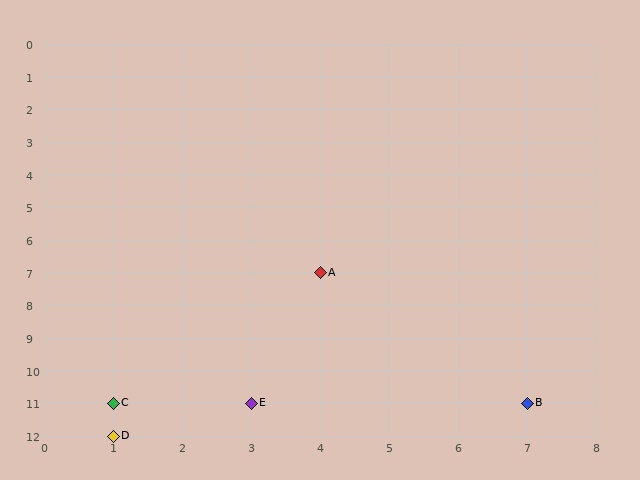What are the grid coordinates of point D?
Point D is at grid coordinates (1, 12).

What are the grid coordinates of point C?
Point C is at grid coordinates (1, 11).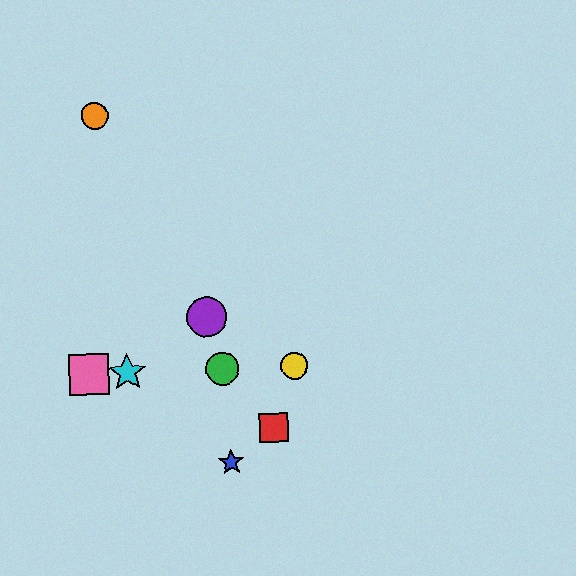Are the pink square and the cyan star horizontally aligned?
Yes, both are at y≈374.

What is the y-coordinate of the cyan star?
The cyan star is at y≈373.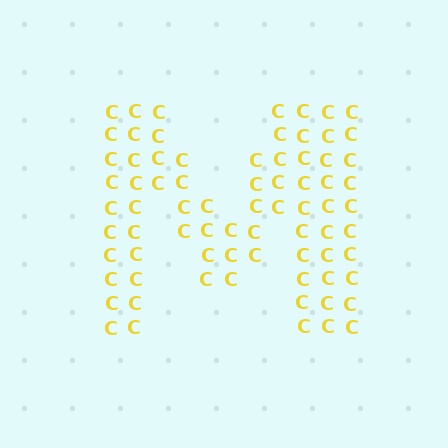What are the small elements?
The small elements are letter C's.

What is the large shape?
The large shape is the letter M.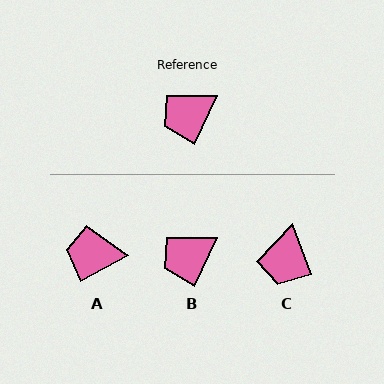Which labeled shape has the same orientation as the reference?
B.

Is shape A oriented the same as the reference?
No, it is off by about 36 degrees.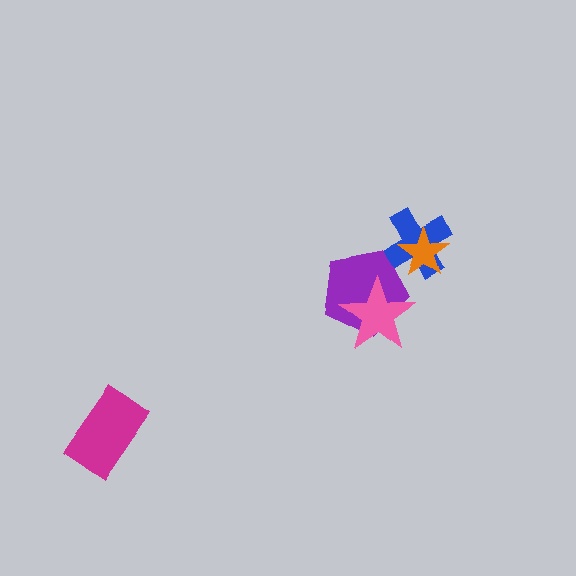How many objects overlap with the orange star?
1 object overlaps with the orange star.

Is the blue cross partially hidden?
Yes, it is partially covered by another shape.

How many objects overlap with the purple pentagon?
2 objects overlap with the purple pentagon.